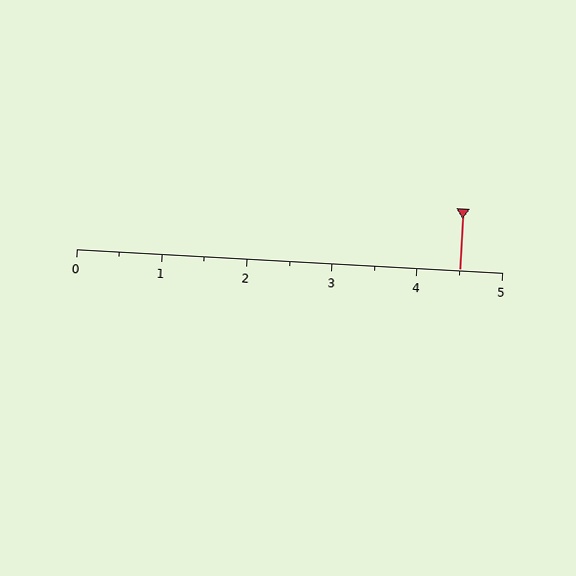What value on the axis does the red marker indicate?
The marker indicates approximately 4.5.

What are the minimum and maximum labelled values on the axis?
The axis runs from 0 to 5.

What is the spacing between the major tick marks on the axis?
The major ticks are spaced 1 apart.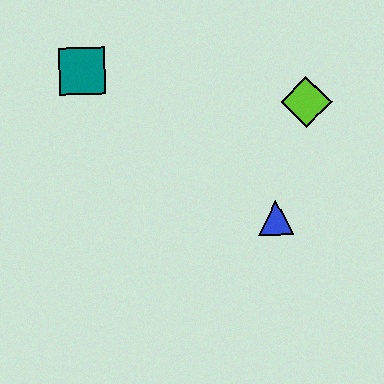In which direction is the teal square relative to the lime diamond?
The teal square is to the left of the lime diamond.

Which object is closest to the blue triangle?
The lime diamond is closest to the blue triangle.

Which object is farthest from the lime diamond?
The teal square is farthest from the lime diamond.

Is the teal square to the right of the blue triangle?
No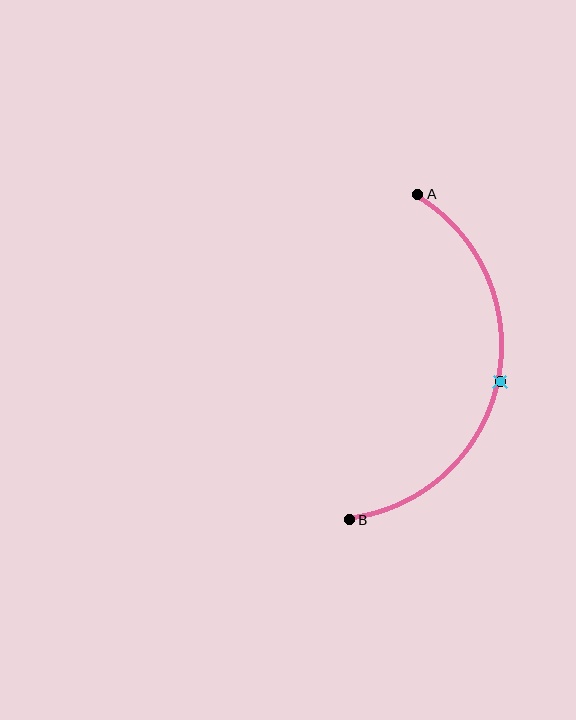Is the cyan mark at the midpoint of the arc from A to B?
Yes. The cyan mark lies on the arc at equal arc-length from both A and B — it is the arc midpoint.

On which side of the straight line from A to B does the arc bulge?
The arc bulges to the right of the straight line connecting A and B.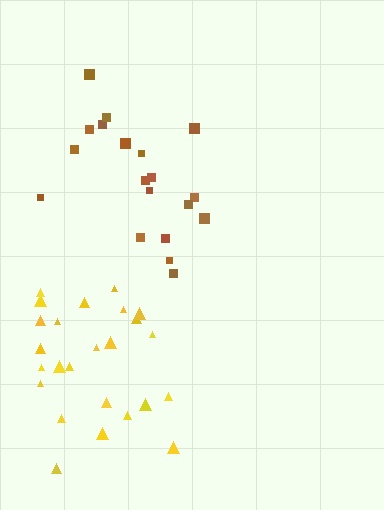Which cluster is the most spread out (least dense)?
Brown.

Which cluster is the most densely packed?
Yellow.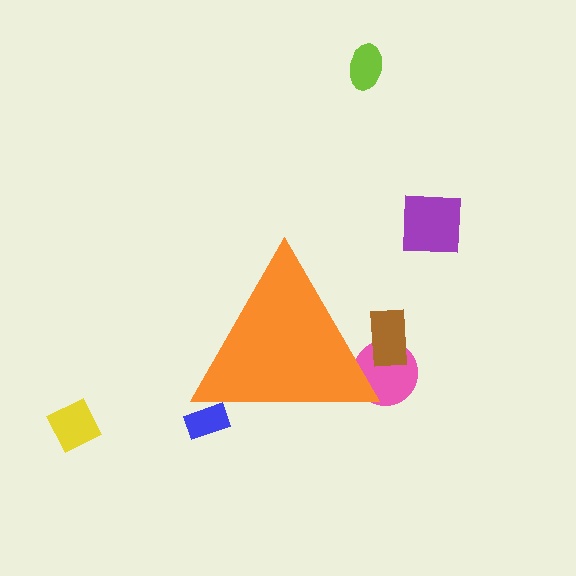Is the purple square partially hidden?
No, the purple square is fully visible.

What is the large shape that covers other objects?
An orange triangle.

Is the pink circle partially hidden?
Yes, the pink circle is partially hidden behind the orange triangle.